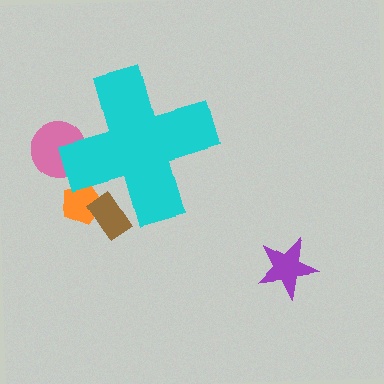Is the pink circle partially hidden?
Yes, the pink circle is partially hidden behind the cyan cross.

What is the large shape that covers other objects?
A cyan cross.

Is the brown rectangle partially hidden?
Yes, the brown rectangle is partially hidden behind the cyan cross.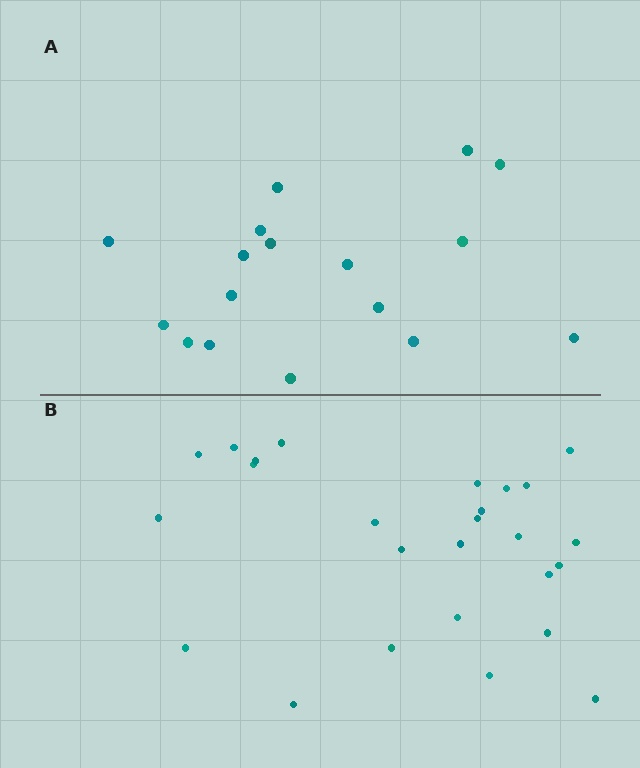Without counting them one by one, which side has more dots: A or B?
Region B (the bottom region) has more dots.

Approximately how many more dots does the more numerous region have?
Region B has roughly 8 or so more dots than region A.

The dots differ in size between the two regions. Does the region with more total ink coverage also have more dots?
No. Region A has more total ink coverage because its dots are larger, but region B actually contains more individual dots. Total area can be misleading — the number of items is what matters here.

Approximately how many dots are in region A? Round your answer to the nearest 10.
About 20 dots. (The exact count is 17, which rounds to 20.)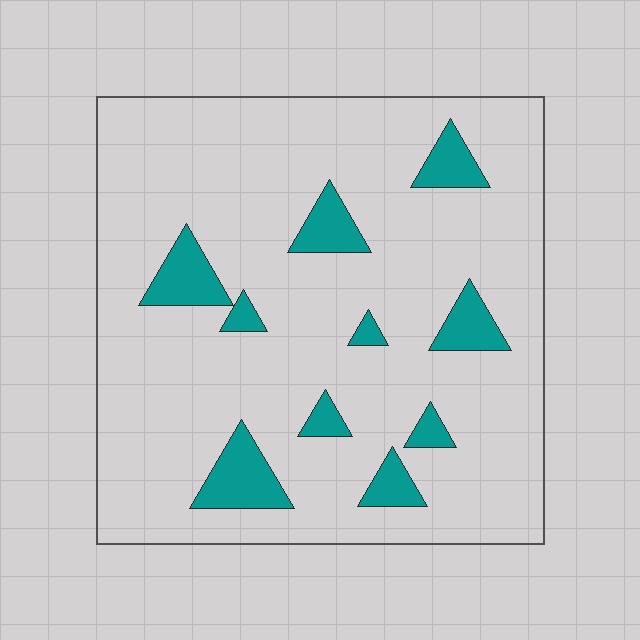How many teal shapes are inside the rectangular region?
10.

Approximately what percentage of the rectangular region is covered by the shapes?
Approximately 10%.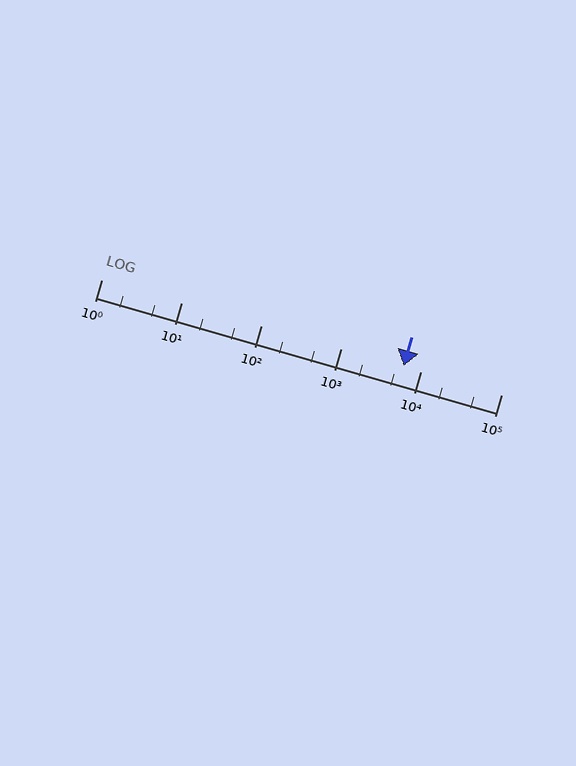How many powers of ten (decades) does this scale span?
The scale spans 5 decades, from 1 to 100000.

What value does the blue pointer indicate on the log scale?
The pointer indicates approximately 6100.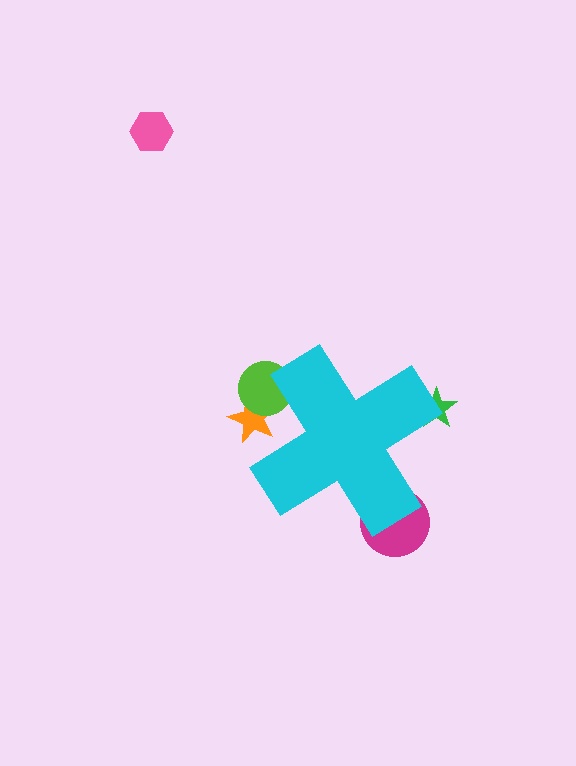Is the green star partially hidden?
Yes, the green star is partially hidden behind the cyan cross.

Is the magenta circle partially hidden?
Yes, the magenta circle is partially hidden behind the cyan cross.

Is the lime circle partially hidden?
Yes, the lime circle is partially hidden behind the cyan cross.